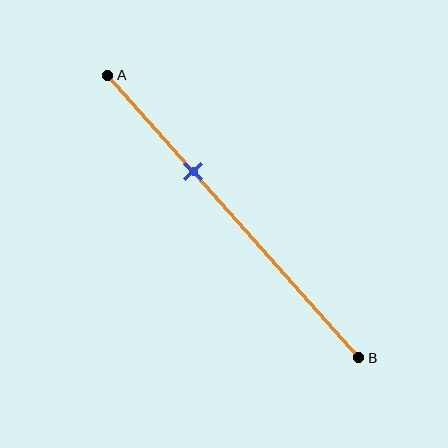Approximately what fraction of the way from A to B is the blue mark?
The blue mark is approximately 35% of the way from A to B.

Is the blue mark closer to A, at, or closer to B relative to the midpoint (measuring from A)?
The blue mark is closer to point A than the midpoint of segment AB.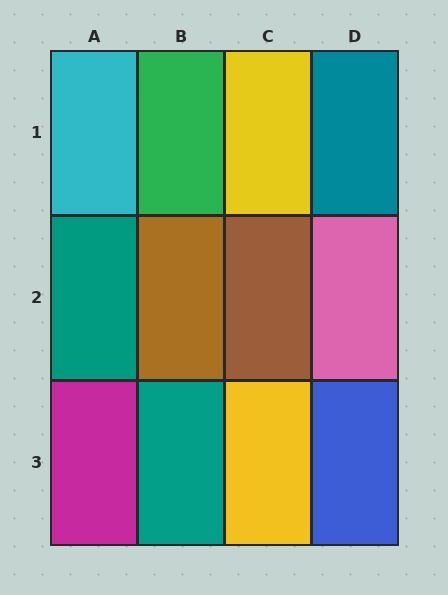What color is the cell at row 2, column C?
Brown.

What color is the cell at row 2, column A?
Teal.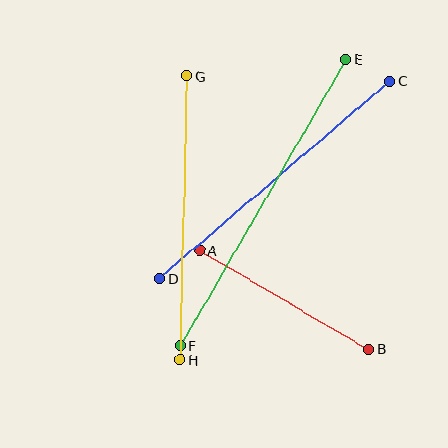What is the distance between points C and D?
The distance is approximately 303 pixels.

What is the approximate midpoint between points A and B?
The midpoint is at approximately (284, 300) pixels.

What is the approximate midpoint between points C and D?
The midpoint is at approximately (275, 180) pixels.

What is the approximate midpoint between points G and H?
The midpoint is at approximately (183, 218) pixels.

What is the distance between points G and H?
The distance is approximately 284 pixels.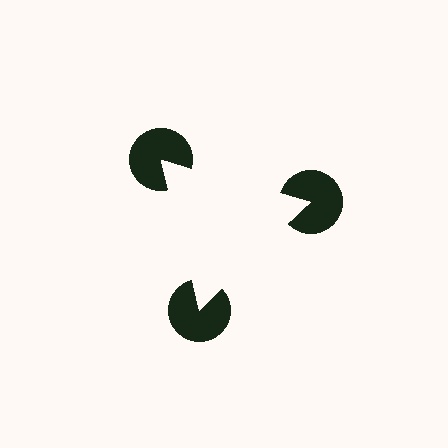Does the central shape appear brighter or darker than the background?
It typically appears slightly brighter than the background, even though no actual brightness change is drawn.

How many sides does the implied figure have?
3 sides.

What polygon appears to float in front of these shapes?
An illusory triangle — its edges are inferred from the aligned wedge cuts in the pac-man discs, not physically drawn.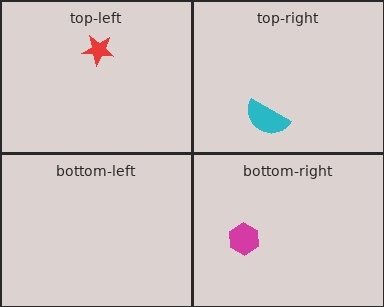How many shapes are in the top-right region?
1.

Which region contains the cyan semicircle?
The top-right region.